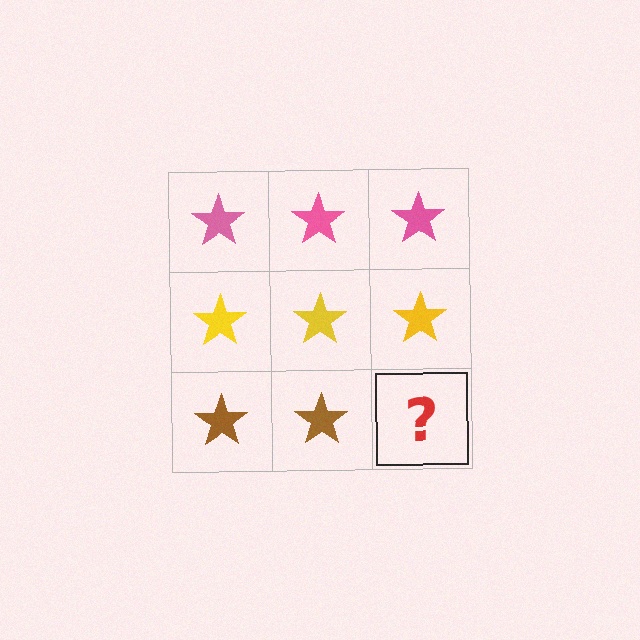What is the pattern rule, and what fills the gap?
The rule is that each row has a consistent color. The gap should be filled with a brown star.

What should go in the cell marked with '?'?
The missing cell should contain a brown star.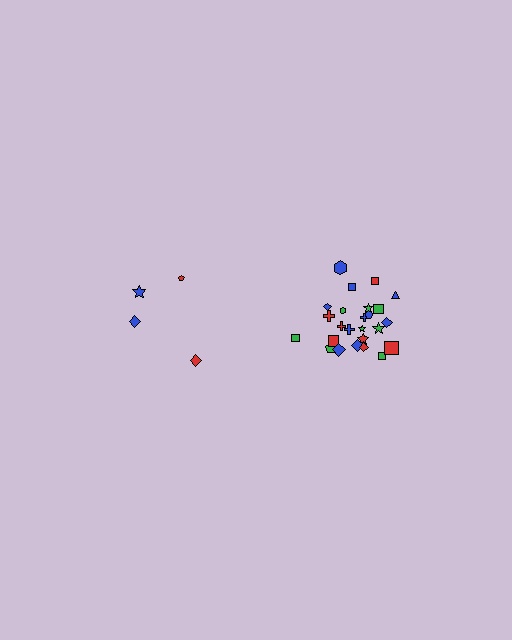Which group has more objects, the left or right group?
The right group.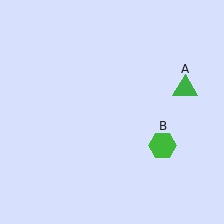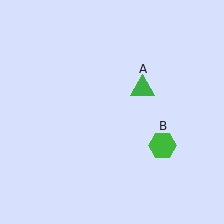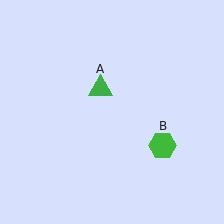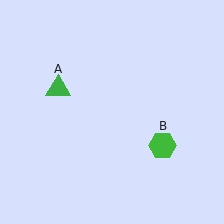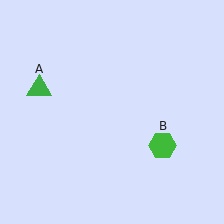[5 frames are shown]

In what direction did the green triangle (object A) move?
The green triangle (object A) moved left.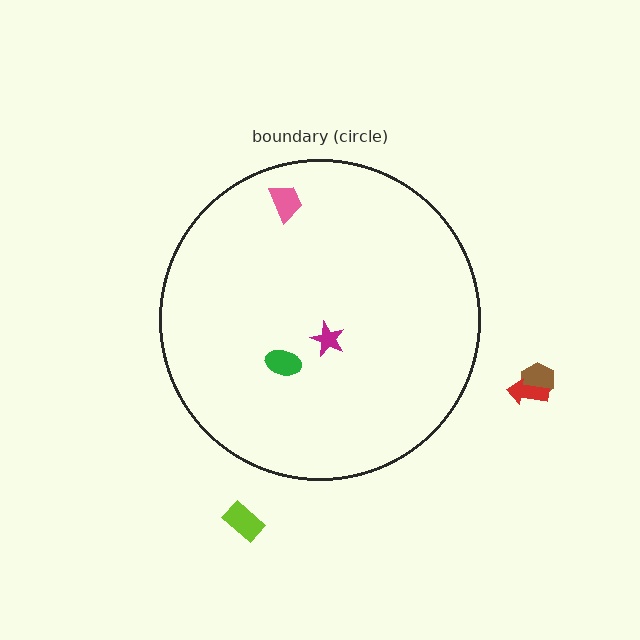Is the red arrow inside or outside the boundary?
Outside.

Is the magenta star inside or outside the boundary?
Inside.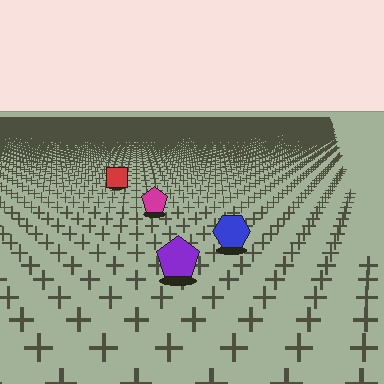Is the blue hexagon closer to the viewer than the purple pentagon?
No. The purple pentagon is closer — you can tell from the texture gradient: the ground texture is coarser near it.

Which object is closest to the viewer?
The purple pentagon is closest. The texture marks near it are larger and more spread out.